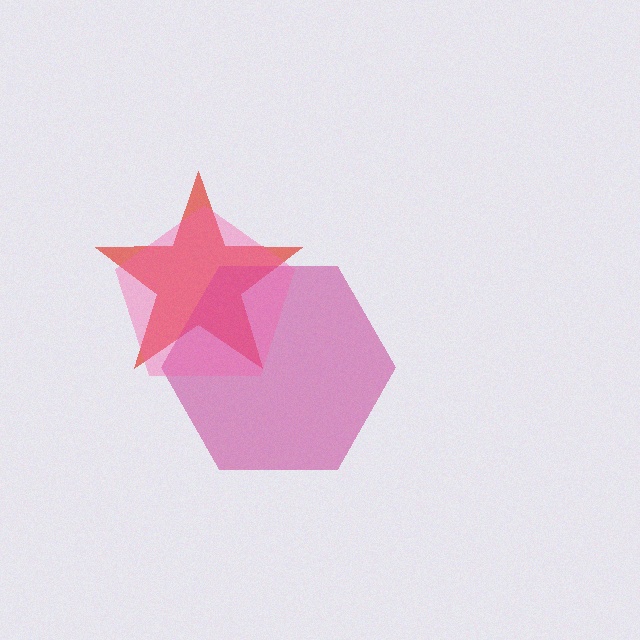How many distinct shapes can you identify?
There are 3 distinct shapes: a red star, a magenta hexagon, a pink pentagon.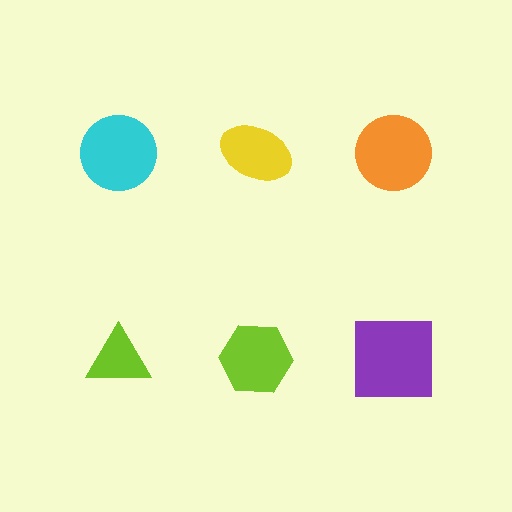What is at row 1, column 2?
A yellow ellipse.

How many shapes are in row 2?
3 shapes.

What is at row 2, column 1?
A lime triangle.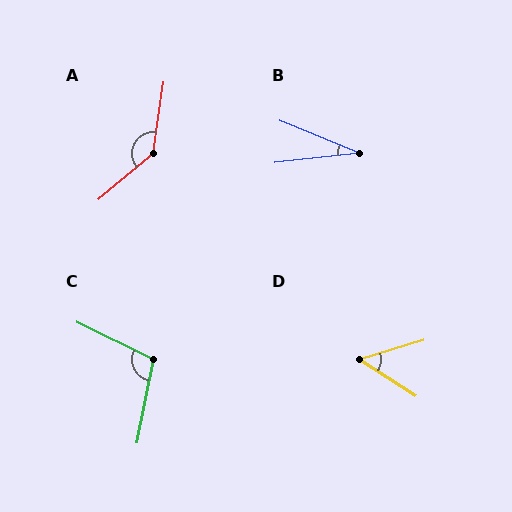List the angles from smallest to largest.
B (29°), D (50°), C (104°), A (138°).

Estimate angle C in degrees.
Approximately 104 degrees.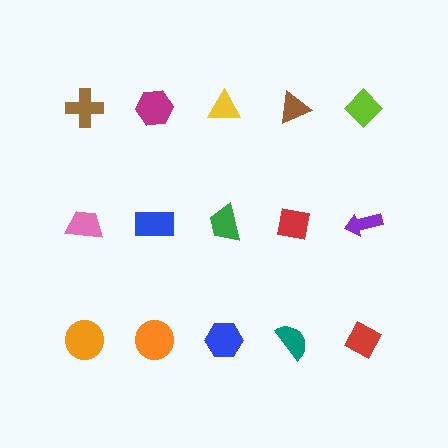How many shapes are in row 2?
5 shapes.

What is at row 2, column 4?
A red square.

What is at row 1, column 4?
A brown triangle.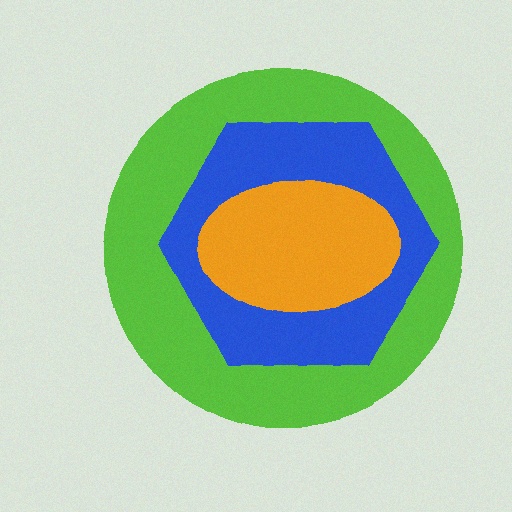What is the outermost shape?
The lime circle.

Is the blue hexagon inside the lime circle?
Yes.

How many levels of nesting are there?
3.